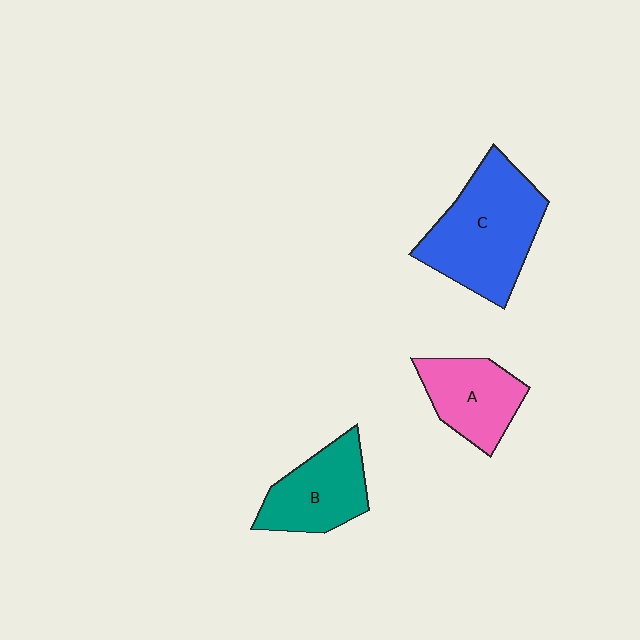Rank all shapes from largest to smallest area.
From largest to smallest: C (blue), B (teal), A (pink).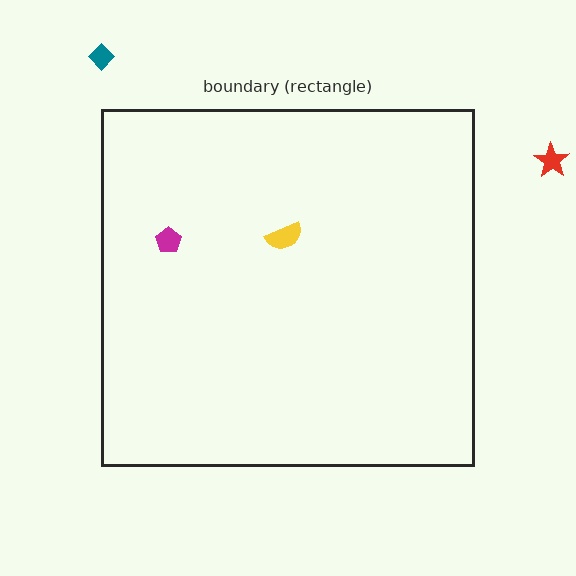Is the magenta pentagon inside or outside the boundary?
Inside.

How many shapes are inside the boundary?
2 inside, 2 outside.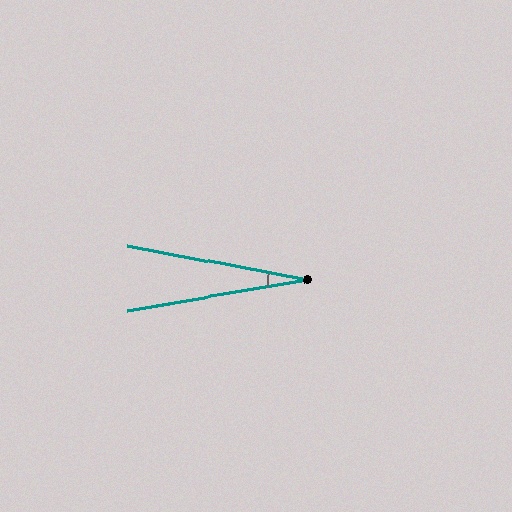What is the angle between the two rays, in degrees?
Approximately 20 degrees.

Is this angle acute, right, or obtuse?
It is acute.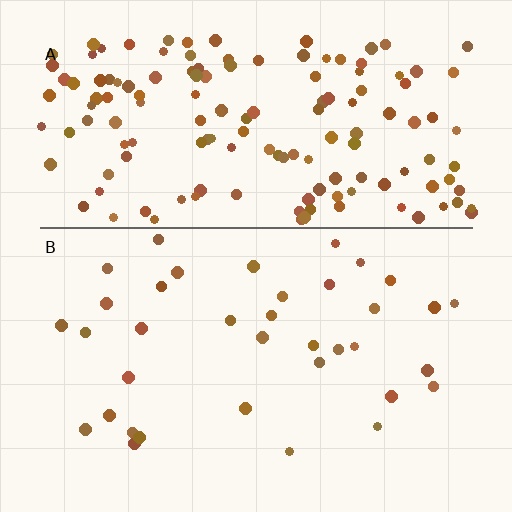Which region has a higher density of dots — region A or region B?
A (the top).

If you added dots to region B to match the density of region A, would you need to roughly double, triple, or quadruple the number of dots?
Approximately quadruple.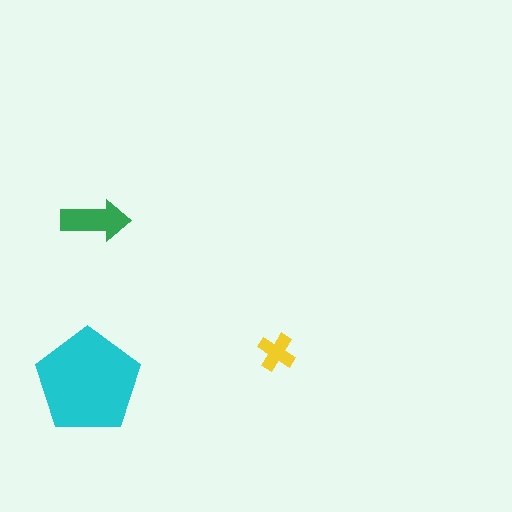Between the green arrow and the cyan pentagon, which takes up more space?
The cyan pentagon.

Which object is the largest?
The cyan pentagon.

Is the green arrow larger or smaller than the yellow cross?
Larger.